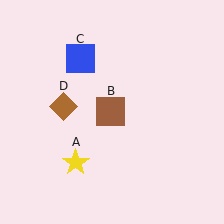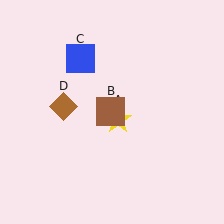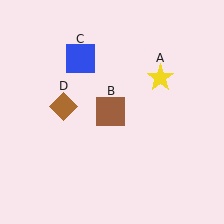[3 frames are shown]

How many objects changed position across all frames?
1 object changed position: yellow star (object A).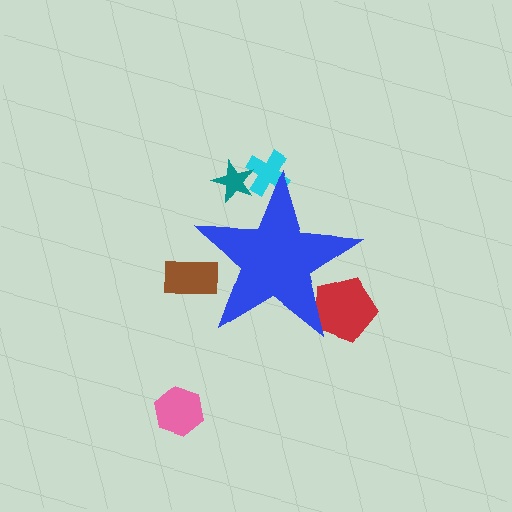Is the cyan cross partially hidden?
Yes, the cyan cross is partially hidden behind the blue star.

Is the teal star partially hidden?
Yes, the teal star is partially hidden behind the blue star.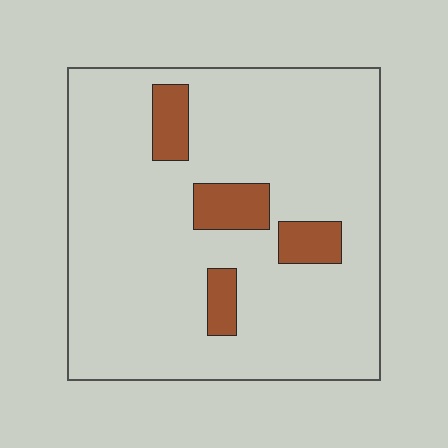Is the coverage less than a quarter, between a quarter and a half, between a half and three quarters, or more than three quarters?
Less than a quarter.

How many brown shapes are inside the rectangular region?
4.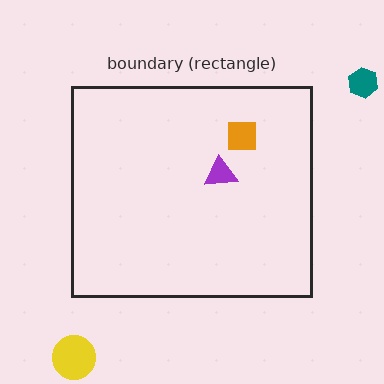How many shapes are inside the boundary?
2 inside, 2 outside.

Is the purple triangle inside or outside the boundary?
Inside.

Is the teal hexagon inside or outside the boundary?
Outside.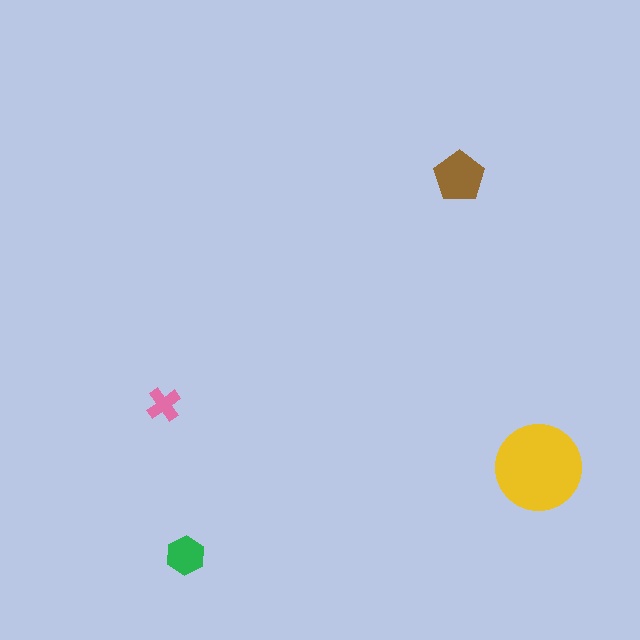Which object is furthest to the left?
The pink cross is leftmost.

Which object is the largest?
The yellow circle.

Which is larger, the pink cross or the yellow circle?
The yellow circle.